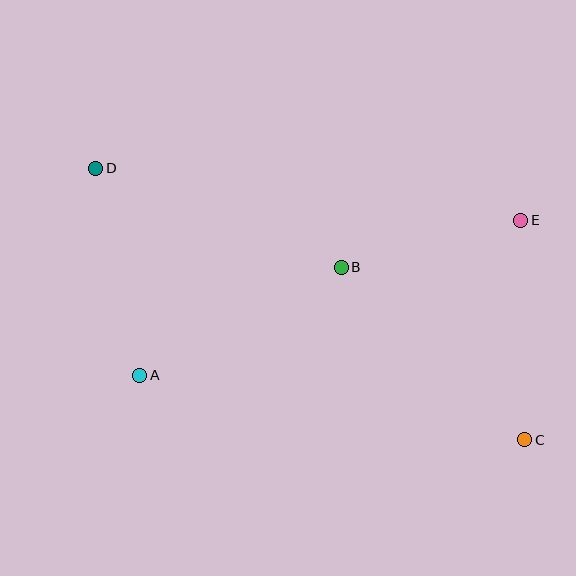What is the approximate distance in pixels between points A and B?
The distance between A and B is approximately 229 pixels.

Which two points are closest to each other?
Points B and E are closest to each other.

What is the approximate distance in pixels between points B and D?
The distance between B and D is approximately 265 pixels.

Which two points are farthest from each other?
Points C and D are farthest from each other.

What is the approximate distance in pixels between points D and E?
The distance between D and E is approximately 428 pixels.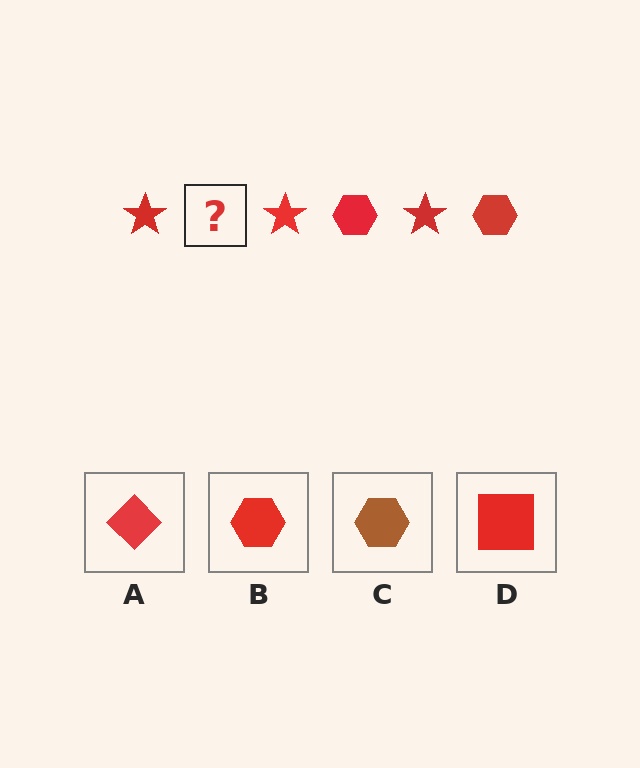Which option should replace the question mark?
Option B.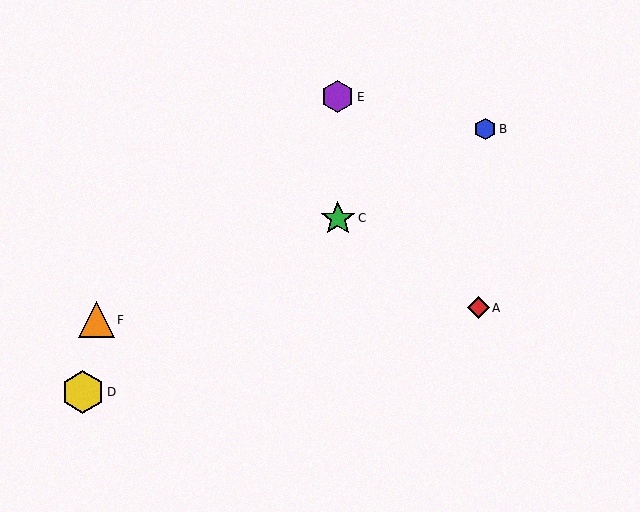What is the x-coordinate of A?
Object A is at x≈478.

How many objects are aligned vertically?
2 objects (C, E) are aligned vertically.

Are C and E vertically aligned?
Yes, both are at x≈338.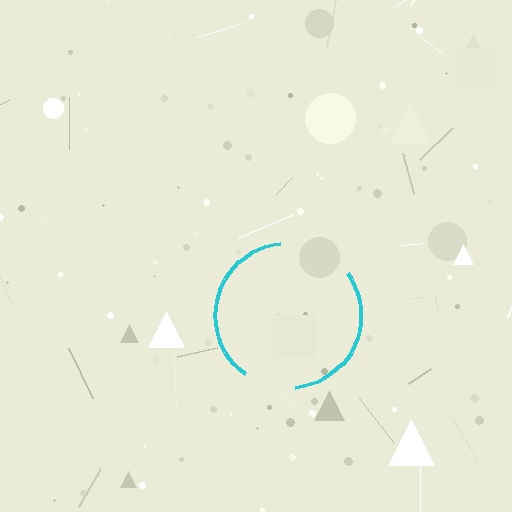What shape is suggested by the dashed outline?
The dashed outline suggests a circle.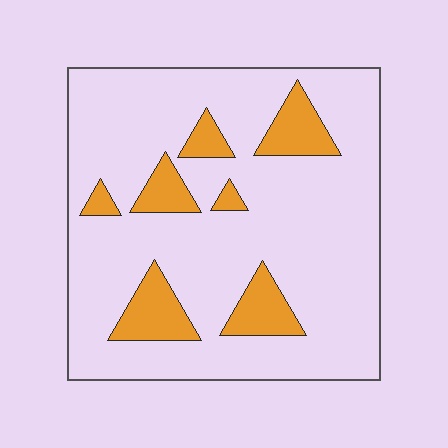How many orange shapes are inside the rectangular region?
7.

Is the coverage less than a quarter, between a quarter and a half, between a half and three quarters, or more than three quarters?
Less than a quarter.